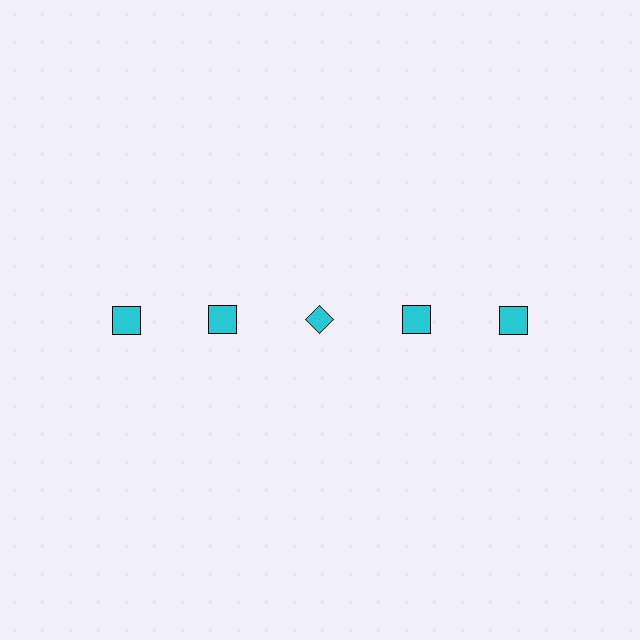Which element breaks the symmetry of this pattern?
The cyan diamond in the top row, center column breaks the symmetry. All other shapes are cyan squares.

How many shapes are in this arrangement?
There are 5 shapes arranged in a grid pattern.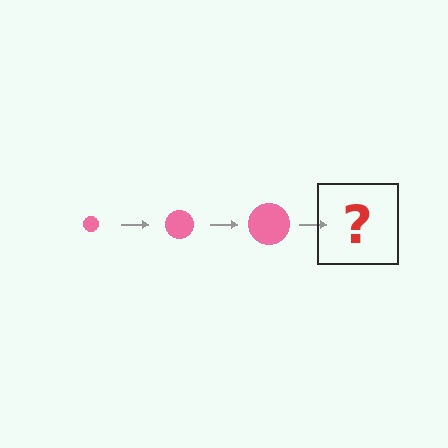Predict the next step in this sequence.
The next step is a pink circle, larger than the previous one.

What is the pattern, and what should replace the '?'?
The pattern is that the circle gets progressively larger each step. The '?' should be a pink circle, larger than the previous one.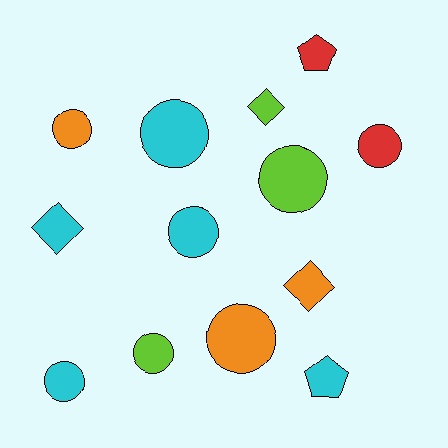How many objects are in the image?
There are 13 objects.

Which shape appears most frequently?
Circle, with 8 objects.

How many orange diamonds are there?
There is 1 orange diamond.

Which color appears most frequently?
Cyan, with 5 objects.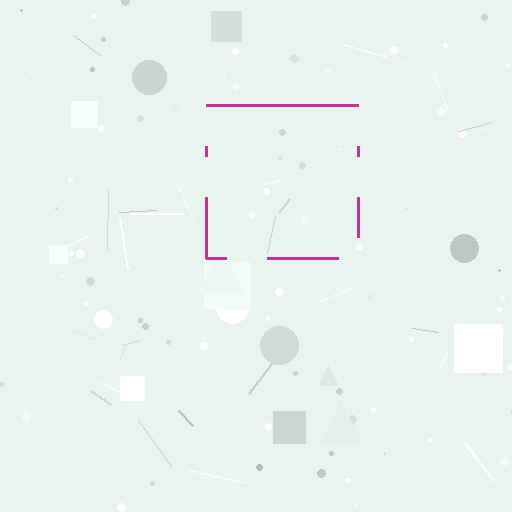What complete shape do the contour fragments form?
The contour fragments form a square.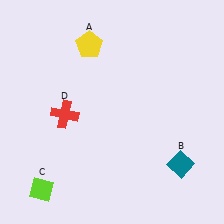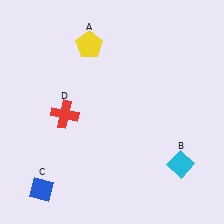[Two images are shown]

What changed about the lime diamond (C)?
In Image 1, C is lime. In Image 2, it changed to blue.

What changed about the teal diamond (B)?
In Image 1, B is teal. In Image 2, it changed to cyan.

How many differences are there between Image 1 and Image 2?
There are 2 differences between the two images.